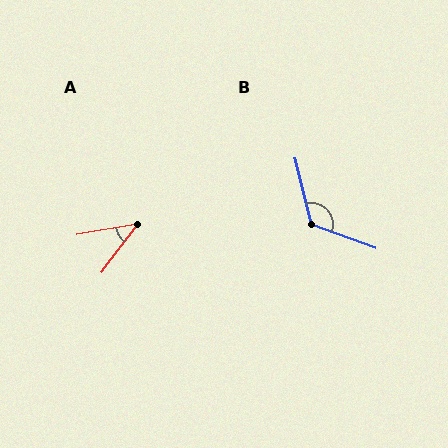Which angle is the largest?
B, at approximately 124 degrees.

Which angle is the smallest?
A, at approximately 44 degrees.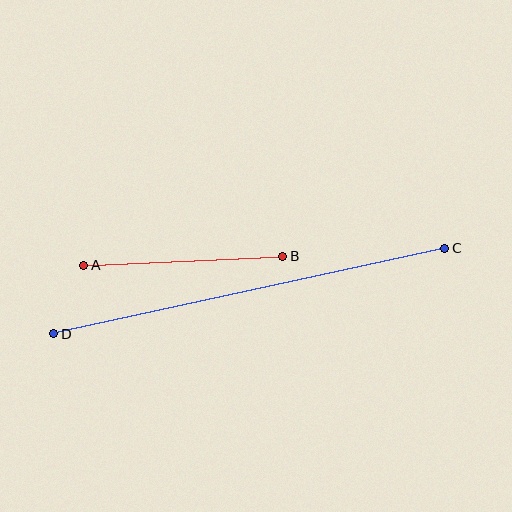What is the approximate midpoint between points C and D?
The midpoint is at approximately (249, 291) pixels.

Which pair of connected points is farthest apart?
Points C and D are farthest apart.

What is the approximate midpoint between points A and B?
The midpoint is at approximately (183, 261) pixels.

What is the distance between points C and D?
The distance is approximately 400 pixels.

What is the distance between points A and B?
The distance is approximately 199 pixels.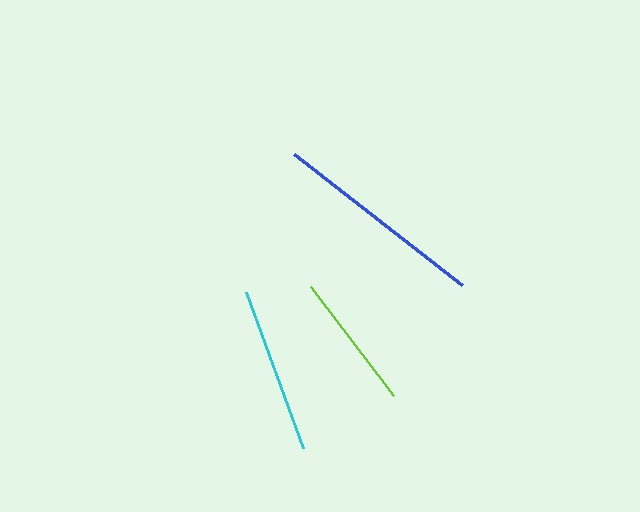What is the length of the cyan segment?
The cyan segment is approximately 165 pixels long.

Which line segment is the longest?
The blue line is the longest at approximately 213 pixels.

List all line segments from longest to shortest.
From longest to shortest: blue, cyan, lime.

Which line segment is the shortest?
The lime line is the shortest at approximately 138 pixels.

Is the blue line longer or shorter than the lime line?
The blue line is longer than the lime line.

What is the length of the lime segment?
The lime segment is approximately 138 pixels long.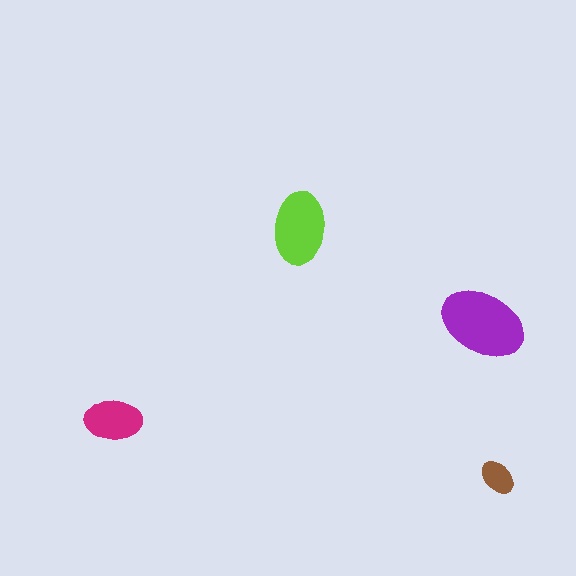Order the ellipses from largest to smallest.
the purple one, the lime one, the magenta one, the brown one.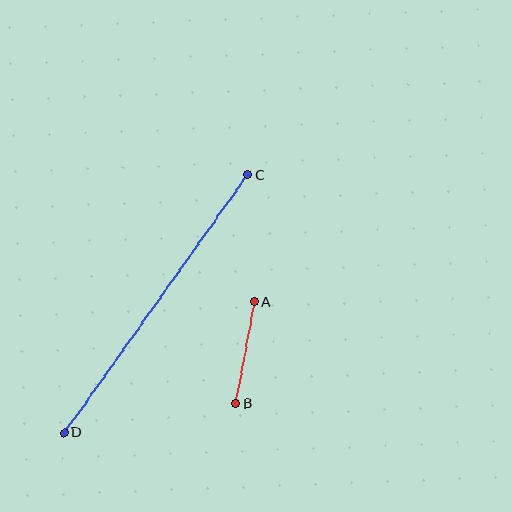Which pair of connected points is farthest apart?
Points C and D are farthest apart.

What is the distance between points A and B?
The distance is approximately 103 pixels.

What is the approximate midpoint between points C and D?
The midpoint is at approximately (156, 304) pixels.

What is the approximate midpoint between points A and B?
The midpoint is at approximately (245, 353) pixels.